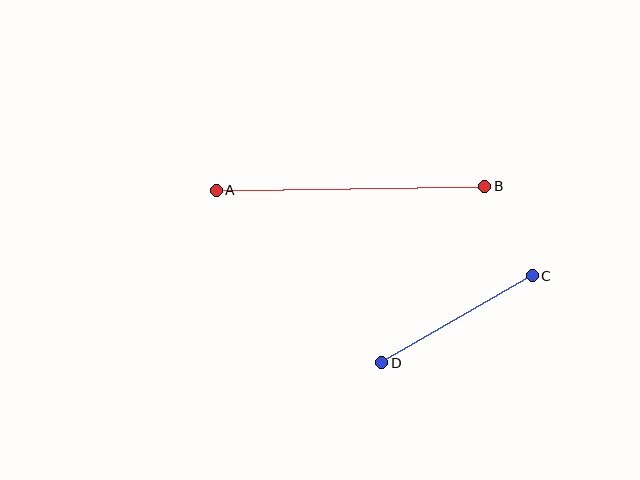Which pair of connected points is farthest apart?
Points A and B are farthest apart.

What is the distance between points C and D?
The distance is approximately 174 pixels.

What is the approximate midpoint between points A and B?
The midpoint is at approximately (350, 188) pixels.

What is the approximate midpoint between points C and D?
The midpoint is at approximately (457, 319) pixels.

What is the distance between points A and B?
The distance is approximately 268 pixels.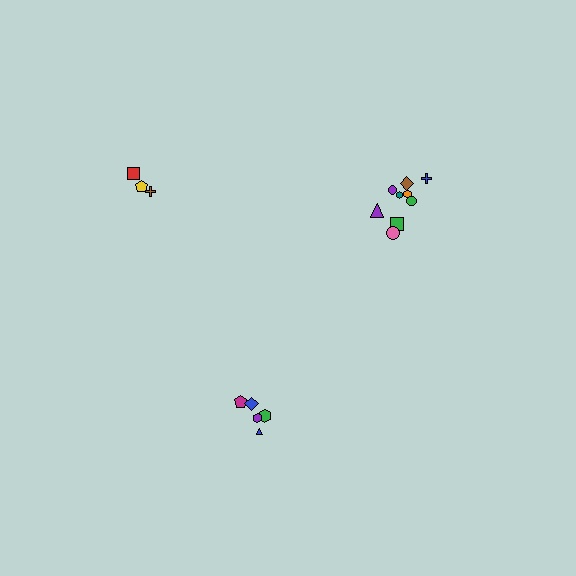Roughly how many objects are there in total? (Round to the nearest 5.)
Roughly 20 objects in total.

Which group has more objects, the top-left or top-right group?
The top-right group.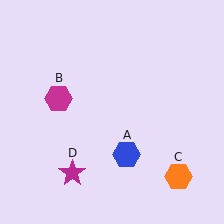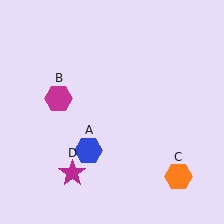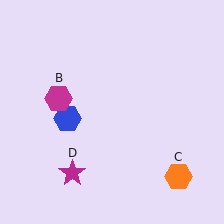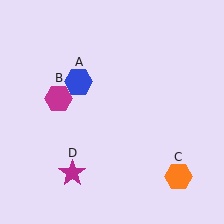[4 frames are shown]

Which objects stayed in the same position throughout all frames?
Magenta hexagon (object B) and orange hexagon (object C) and magenta star (object D) remained stationary.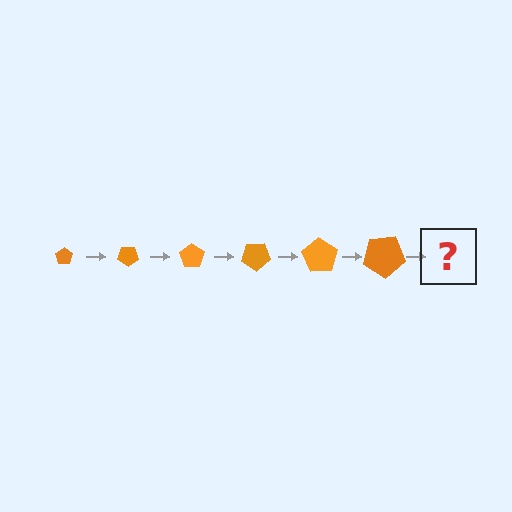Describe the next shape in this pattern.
It should be a pentagon, larger than the previous one and rotated 210 degrees from the start.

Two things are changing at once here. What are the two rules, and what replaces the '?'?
The two rules are that the pentagon grows larger each step and it rotates 35 degrees each step. The '?' should be a pentagon, larger than the previous one and rotated 210 degrees from the start.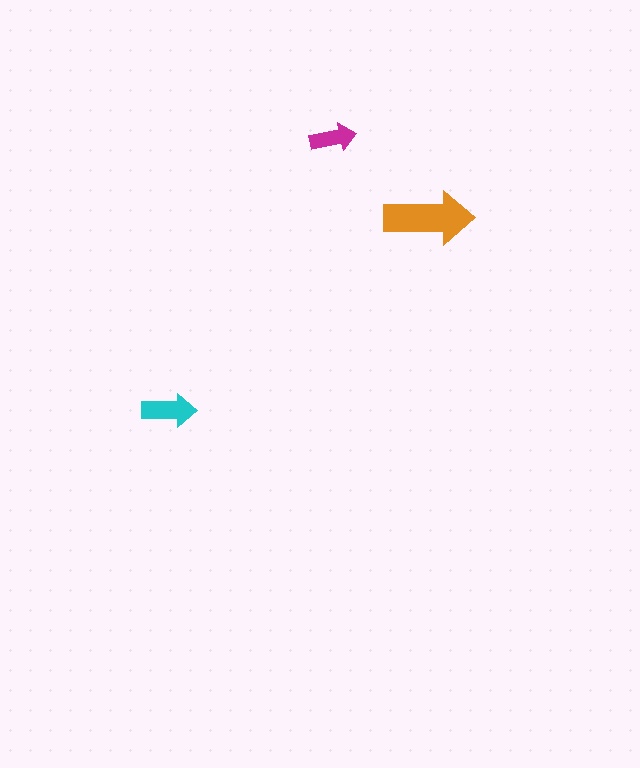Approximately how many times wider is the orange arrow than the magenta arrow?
About 2 times wider.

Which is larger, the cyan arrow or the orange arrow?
The orange one.